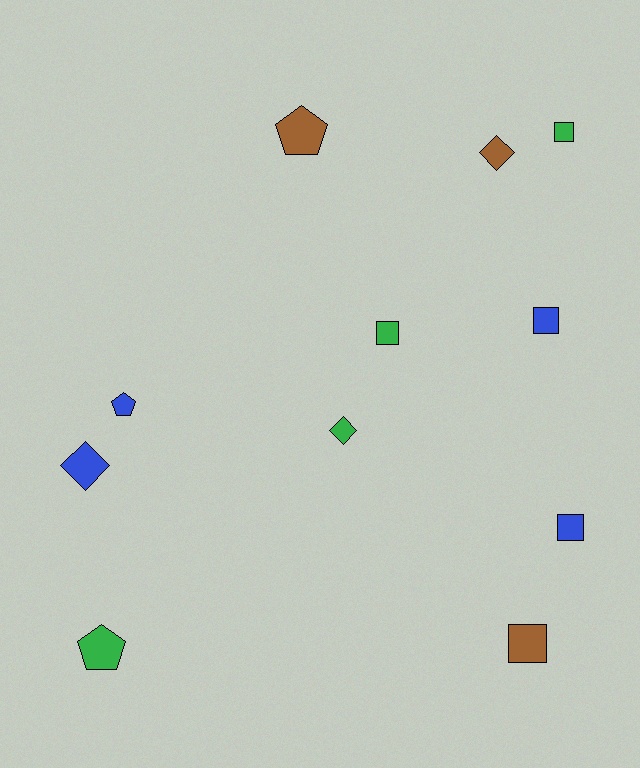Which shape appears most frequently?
Square, with 5 objects.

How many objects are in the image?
There are 11 objects.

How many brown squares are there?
There is 1 brown square.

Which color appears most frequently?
Blue, with 4 objects.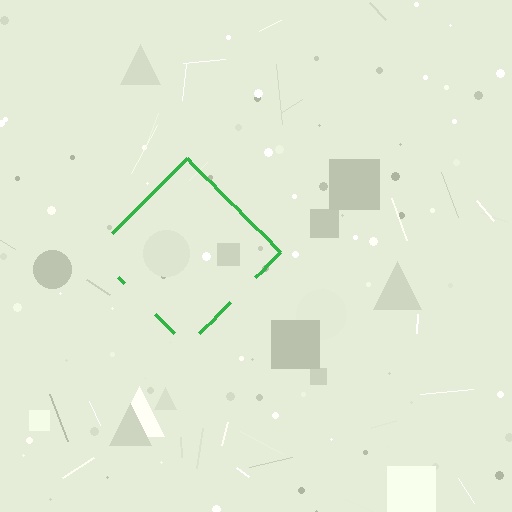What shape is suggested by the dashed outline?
The dashed outline suggests a diamond.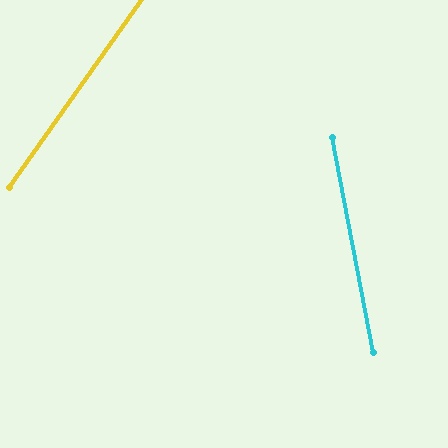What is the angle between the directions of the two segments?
Approximately 46 degrees.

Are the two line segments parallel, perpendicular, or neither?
Neither parallel nor perpendicular — they differ by about 46°.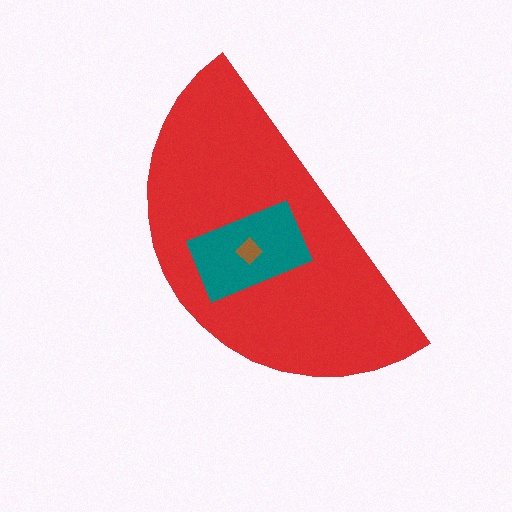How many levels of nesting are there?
3.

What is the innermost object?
The brown diamond.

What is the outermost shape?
The red semicircle.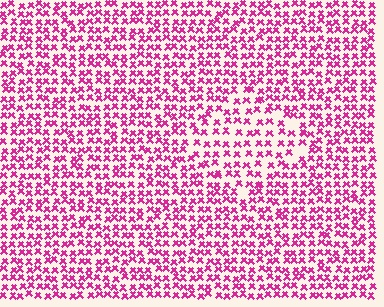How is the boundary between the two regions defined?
The boundary is defined by a change in element density (approximately 1.5x ratio). All elements are the same color, size, and shape.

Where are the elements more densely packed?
The elements are more densely packed outside the diamond boundary.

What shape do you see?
I see a diamond.